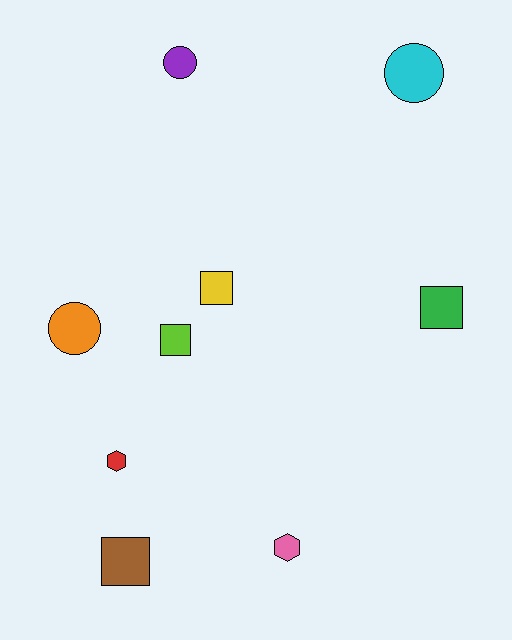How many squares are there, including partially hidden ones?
There are 4 squares.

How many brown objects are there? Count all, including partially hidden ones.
There is 1 brown object.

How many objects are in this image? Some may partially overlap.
There are 9 objects.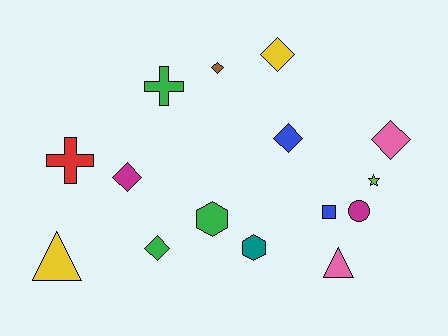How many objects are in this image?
There are 15 objects.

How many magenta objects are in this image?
There are 2 magenta objects.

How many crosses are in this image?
There are 2 crosses.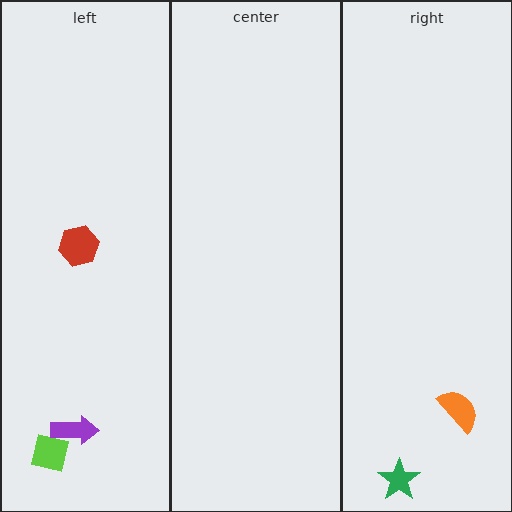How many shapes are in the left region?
3.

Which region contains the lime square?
The left region.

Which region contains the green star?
The right region.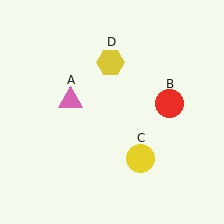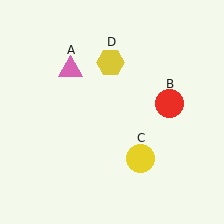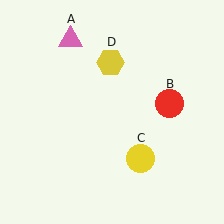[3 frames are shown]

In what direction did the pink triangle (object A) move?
The pink triangle (object A) moved up.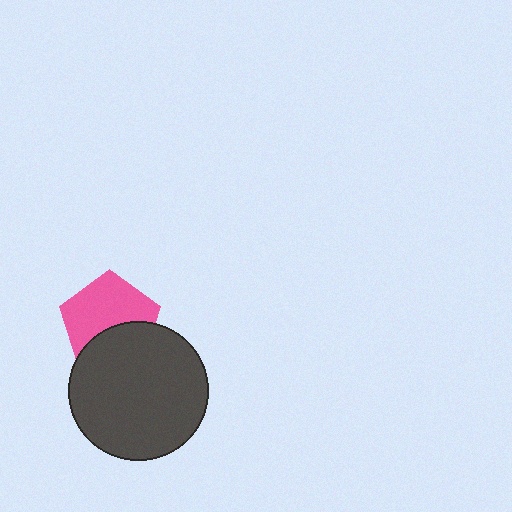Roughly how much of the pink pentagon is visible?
About half of it is visible (roughly 61%).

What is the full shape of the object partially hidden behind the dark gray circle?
The partially hidden object is a pink pentagon.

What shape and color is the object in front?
The object in front is a dark gray circle.